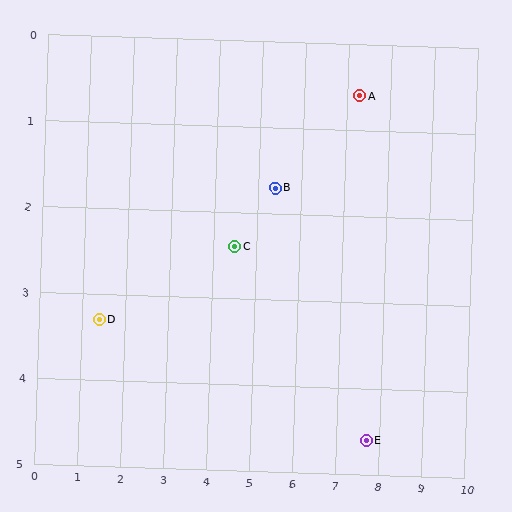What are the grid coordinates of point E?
Point E is at approximately (7.7, 4.6).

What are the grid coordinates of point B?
Point B is at approximately (5.4, 1.7).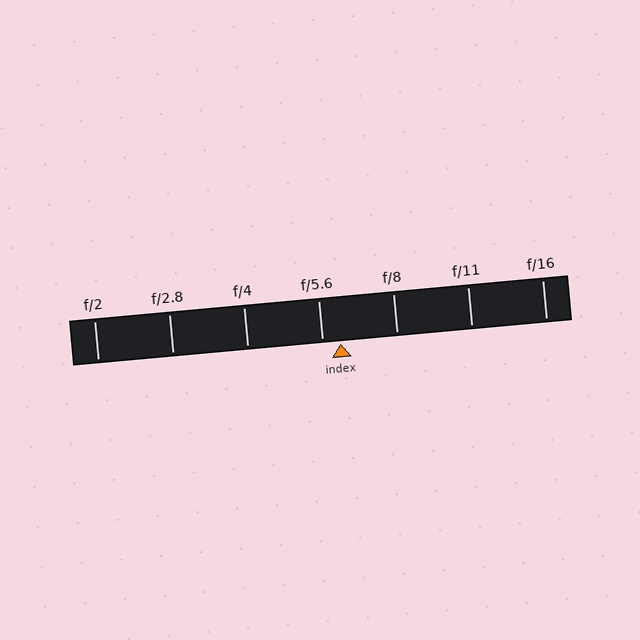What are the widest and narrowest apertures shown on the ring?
The widest aperture shown is f/2 and the narrowest is f/16.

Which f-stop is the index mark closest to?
The index mark is closest to f/5.6.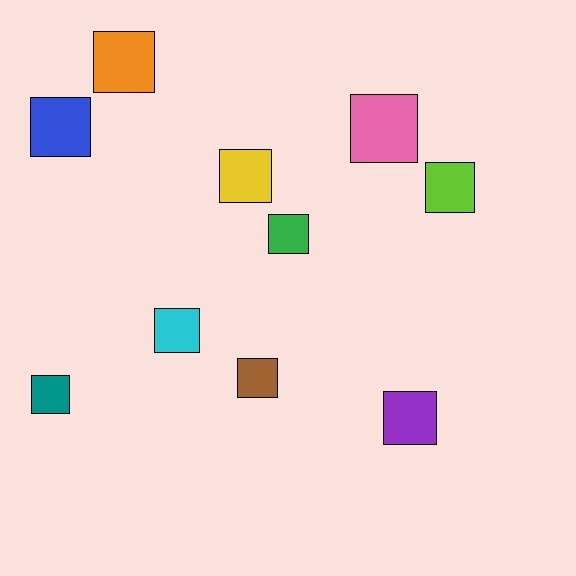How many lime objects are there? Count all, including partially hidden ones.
There is 1 lime object.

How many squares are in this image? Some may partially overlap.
There are 10 squares.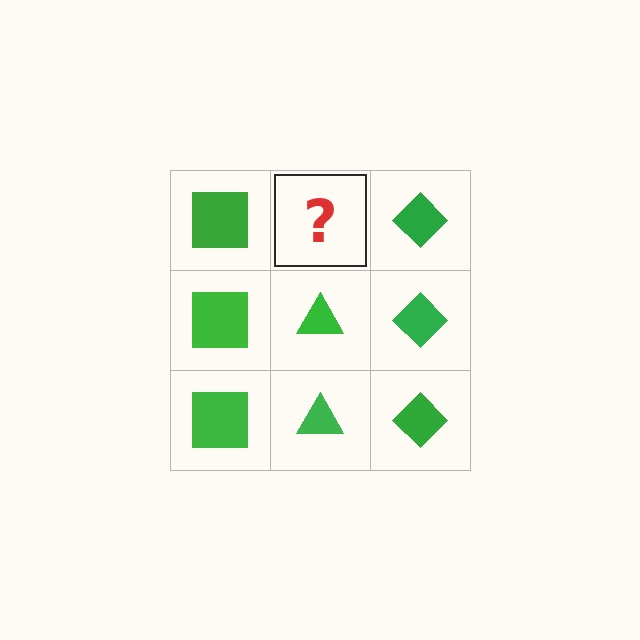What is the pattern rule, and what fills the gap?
The rule is that each column has a consistent shape. The gap should be filled with a green triangle.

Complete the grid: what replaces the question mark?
The question mark should be replaced with a green triangle.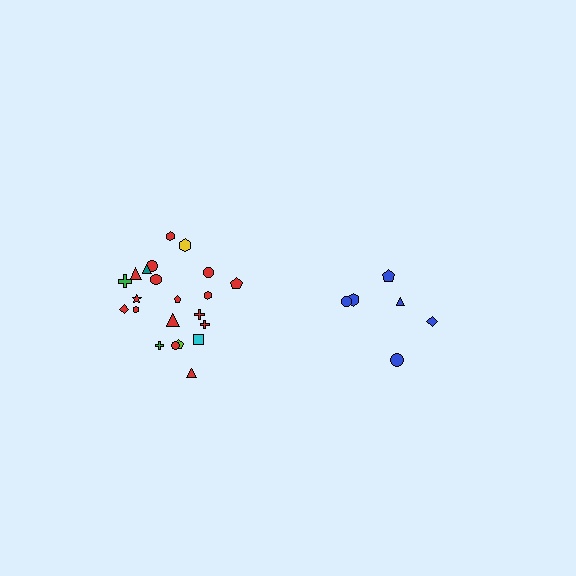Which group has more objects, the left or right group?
The left group.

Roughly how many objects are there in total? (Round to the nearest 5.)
Roughly 30 objects in total.